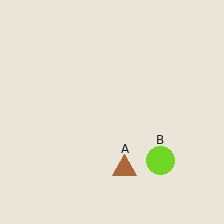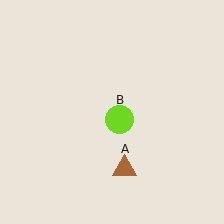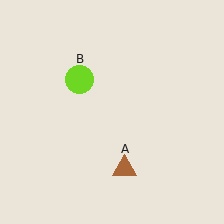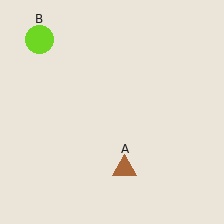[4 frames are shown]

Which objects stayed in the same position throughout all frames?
Brown triangle (object A) remained stationary.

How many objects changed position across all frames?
1 object changed position: lime circle (object B).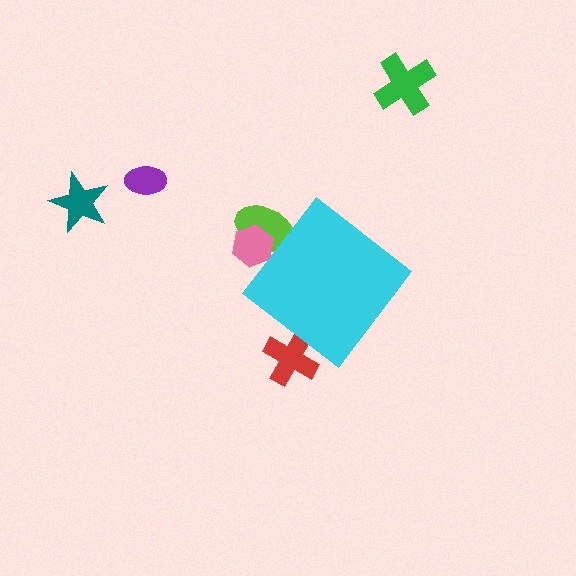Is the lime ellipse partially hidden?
Yes, the lime ellipse is partially hidden behind the cyan diamond.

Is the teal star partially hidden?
No, the teal star is fully visible.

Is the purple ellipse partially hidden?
No, the purple ellipse is fully visible.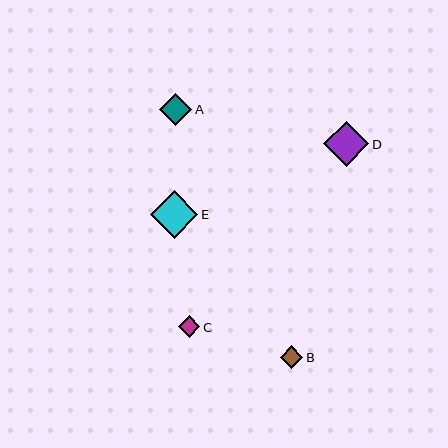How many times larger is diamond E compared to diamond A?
Diamond E is approximately 1.5 times the size of diamond A.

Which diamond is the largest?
Diamond E is the largest with a size of approximately 48 pixels.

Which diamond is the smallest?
Diamond C is the smallest with a size of approximately 22 pixels.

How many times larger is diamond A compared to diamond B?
Diamond A is approximately 1.4 times the size of diamond B.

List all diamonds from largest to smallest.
From largest to smallest: E, D, A, B, C.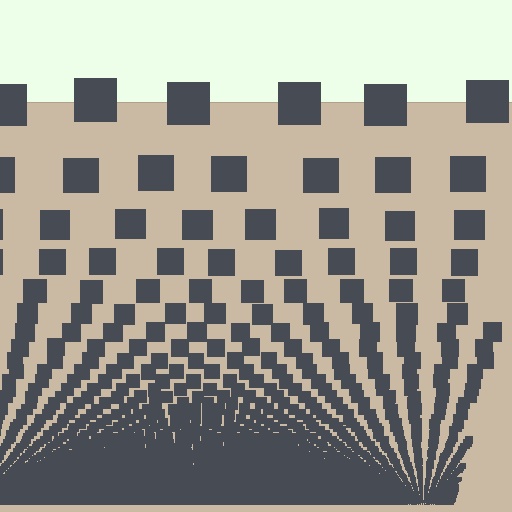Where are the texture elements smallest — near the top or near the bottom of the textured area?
Near the bottom.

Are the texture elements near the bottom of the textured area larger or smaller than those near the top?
Smaller. The gradient is inverted — elements near the bottom are smaller and denser.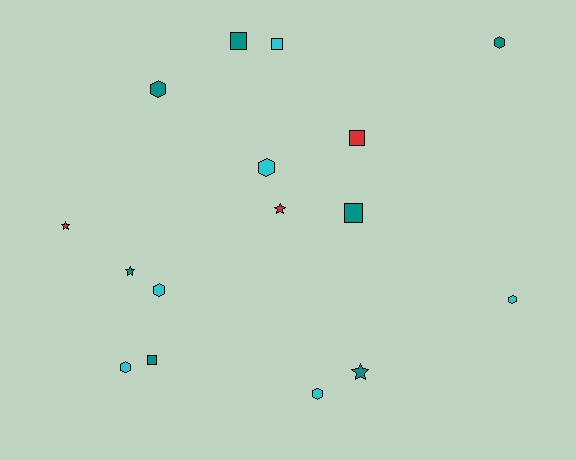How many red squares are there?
There is 1 red square.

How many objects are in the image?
There are 16 objects.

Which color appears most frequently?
Teal, with 7 objects.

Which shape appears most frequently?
Hexagon, with 7 objects.